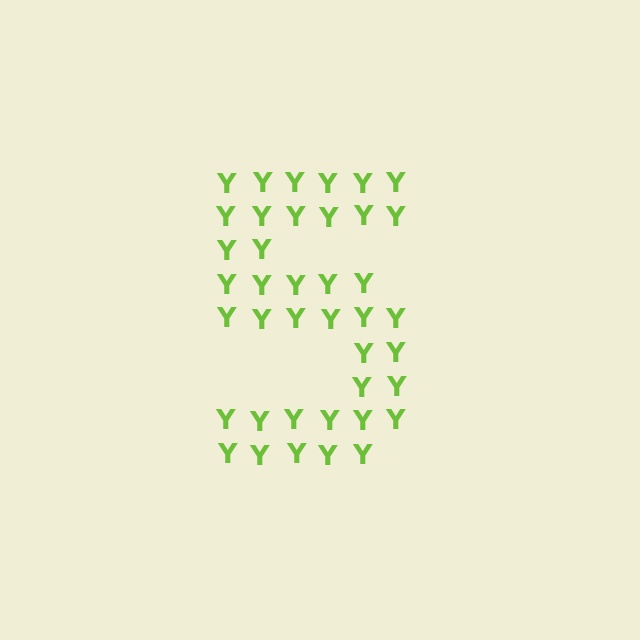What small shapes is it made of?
It is made of small letter Y's.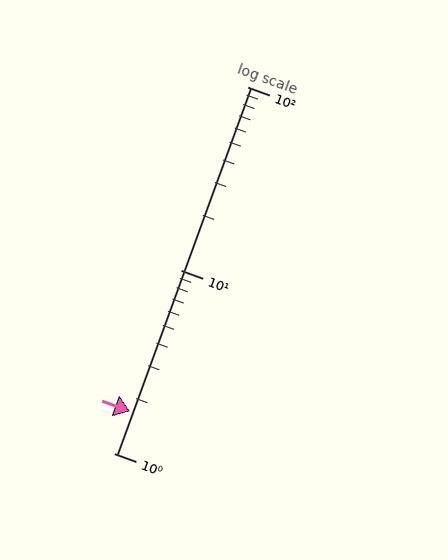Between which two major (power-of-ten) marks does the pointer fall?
The pointer is between 1 and 10.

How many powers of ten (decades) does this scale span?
The scale spans 2 decades, from 1 to 100.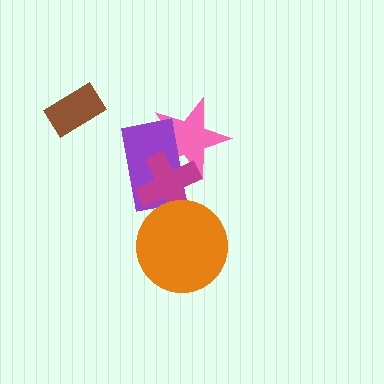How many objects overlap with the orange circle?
1 object overlaps with the orange circle.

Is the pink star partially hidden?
Yes, it is partially covered by another shape.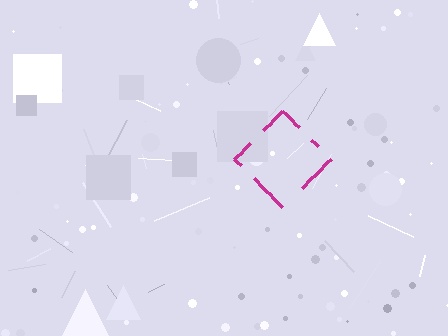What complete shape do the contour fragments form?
The contour fragments form a diamond.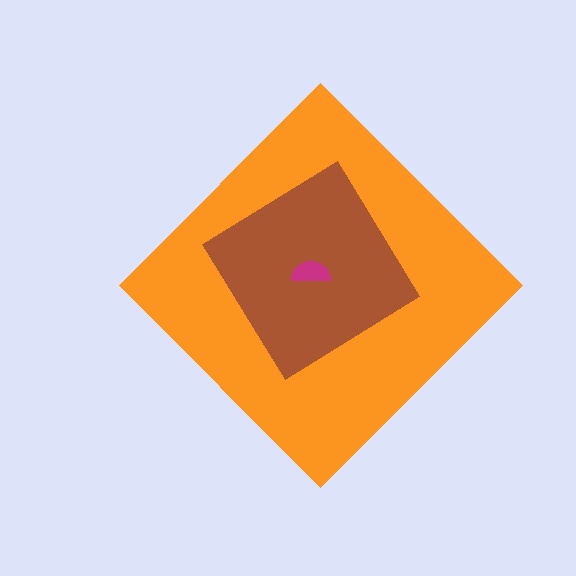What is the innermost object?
The magenta semicircle.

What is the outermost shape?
The orange diamond.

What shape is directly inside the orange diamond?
The brown diamond.